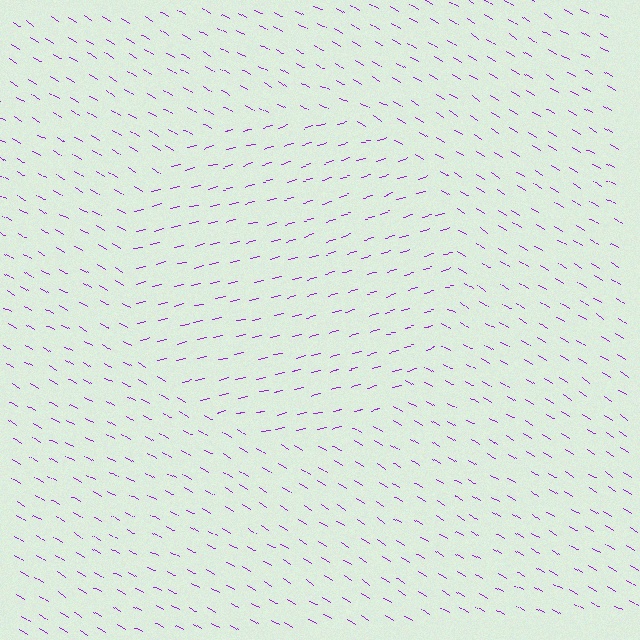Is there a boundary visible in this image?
Yes, there is a texture boundary formed by a change in line orientation.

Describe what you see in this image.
The image is filled with small purple line segments. A circle region in the image has lines oriented differently from the surrounding lines, creating a visible texture boundary.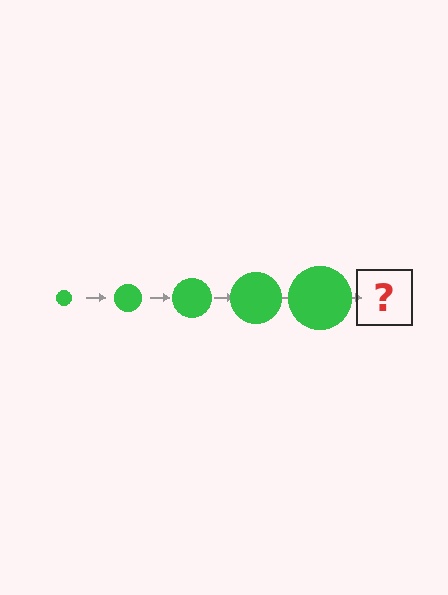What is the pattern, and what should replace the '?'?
The pattern is that the circle gets progressively larger each step. The '?' should be a green circle, larger than the previous one.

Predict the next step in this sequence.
The next step is a green circle, larger than the previous one.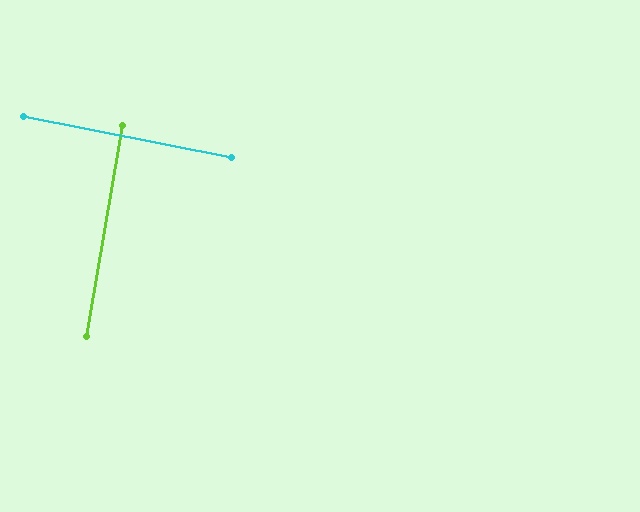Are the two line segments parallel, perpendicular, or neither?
Perpendicular — they meet at approximately 89°.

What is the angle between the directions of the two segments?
Approximately 89 degrees.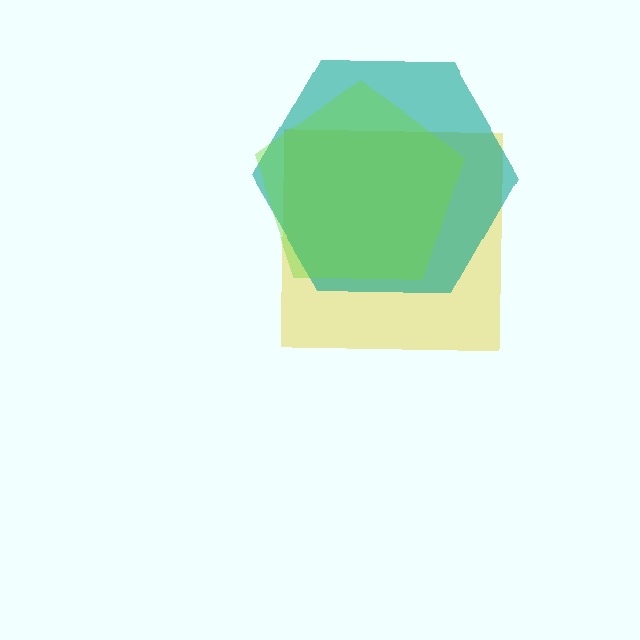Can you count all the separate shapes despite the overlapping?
Yes, there are 3 separate shapes.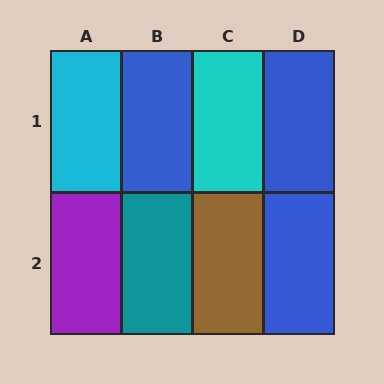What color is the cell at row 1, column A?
Cyan.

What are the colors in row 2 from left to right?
Purple, teal, brown, blue.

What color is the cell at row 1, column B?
Blue.